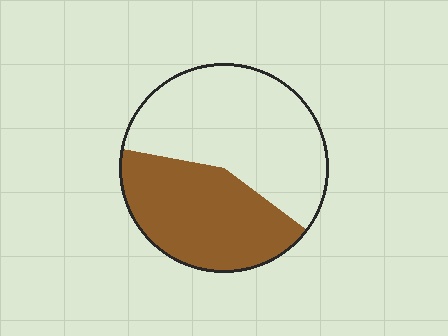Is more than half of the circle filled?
No.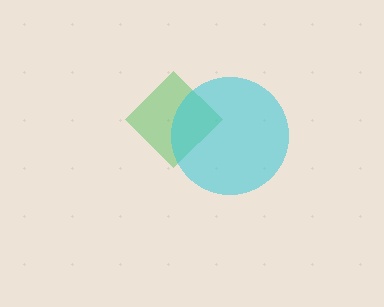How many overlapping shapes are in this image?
There are 2 overlapping shapes in the image.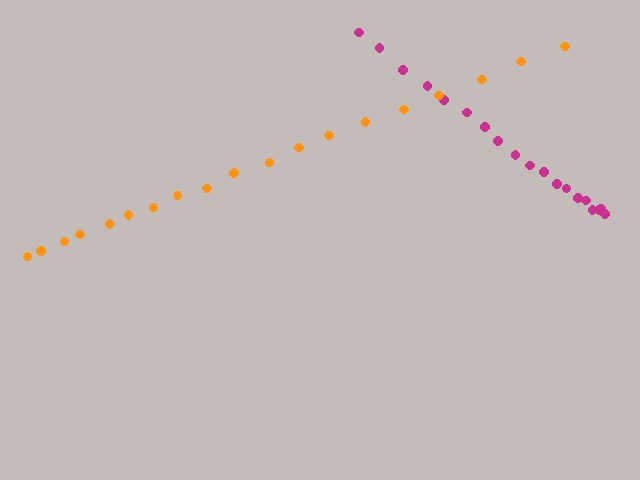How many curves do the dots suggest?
There are 2 distinct paths.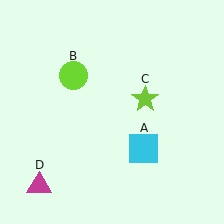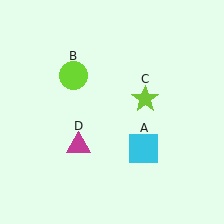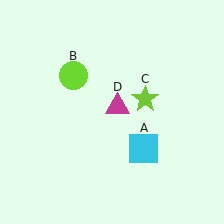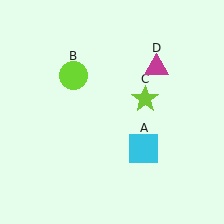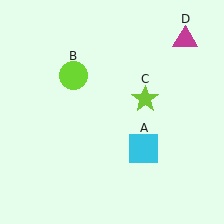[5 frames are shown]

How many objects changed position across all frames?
1 object changed position: magenta triangle (object D).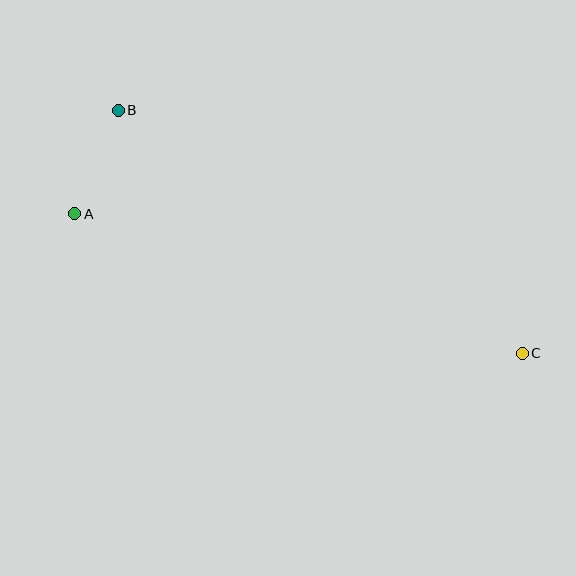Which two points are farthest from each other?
Points B and C are farthest from each other.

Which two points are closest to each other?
Points A and B are closest to each other.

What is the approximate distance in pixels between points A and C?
The distance between A and C is approximately 469 pixels.